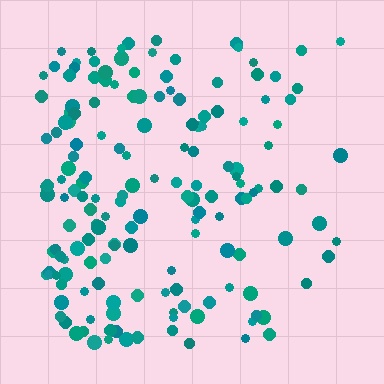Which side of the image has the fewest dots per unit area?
The right.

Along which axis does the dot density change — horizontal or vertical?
Horizontal.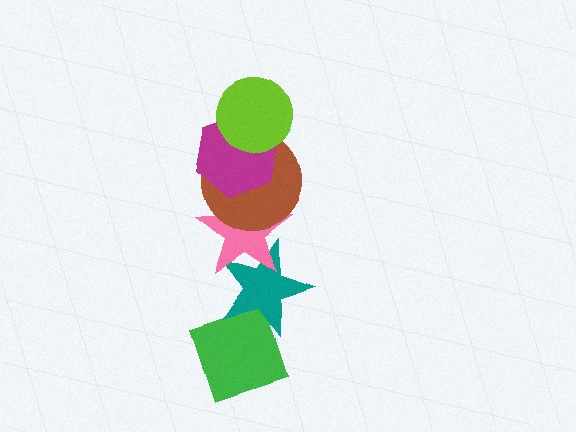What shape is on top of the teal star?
The pink star is on top of the teal star.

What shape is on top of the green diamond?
The teal star is on top of the green diamond.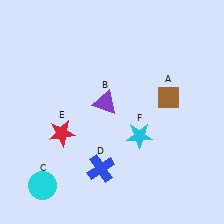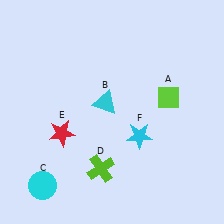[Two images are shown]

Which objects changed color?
A changed from brown to lime. B changed from purple to cyan. D changed from blue to lime.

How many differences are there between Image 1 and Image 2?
There are 3 differences between the two images.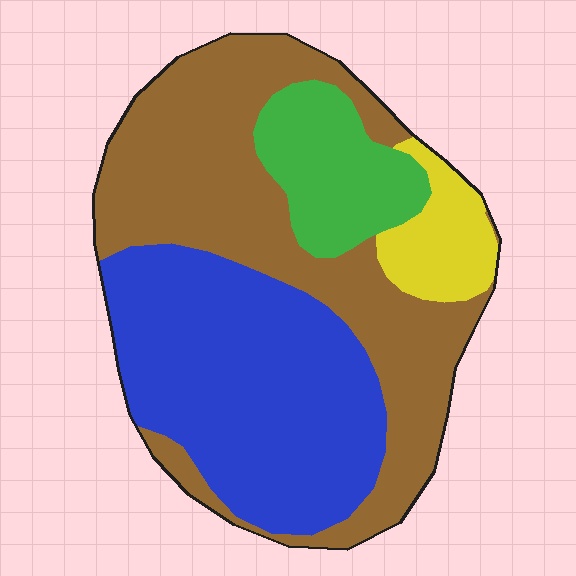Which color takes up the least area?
Yellow, at roughly 10%.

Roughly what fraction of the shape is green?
Green covers 13% of the shape.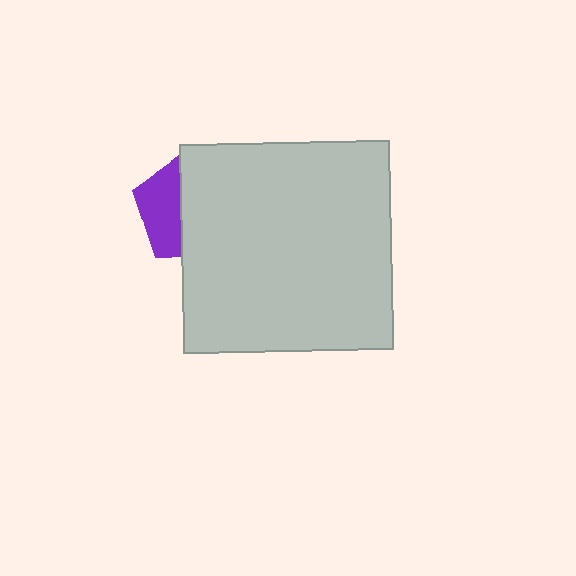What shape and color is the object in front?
The object in front is a light gray square.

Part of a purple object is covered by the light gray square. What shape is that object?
It is a pentagon.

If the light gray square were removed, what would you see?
You would see the complete purple pentagon.